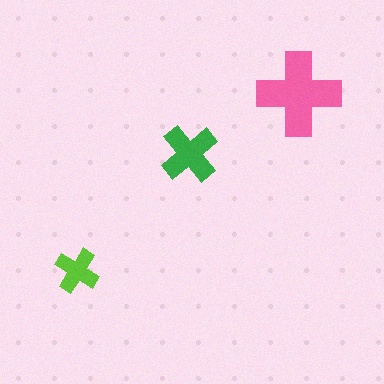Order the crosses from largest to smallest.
the pink one, the green one, the lime one.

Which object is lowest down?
The lime cross is bottommost.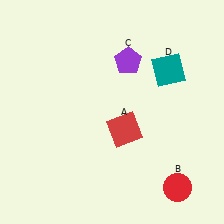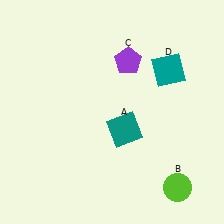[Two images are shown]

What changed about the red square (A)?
In Image 1, A is red. In Image 2, it changed to teal.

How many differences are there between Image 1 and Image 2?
There are 2 differences between the two images.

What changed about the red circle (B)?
In Image 1, B is red. In Image 2, it changed to lime.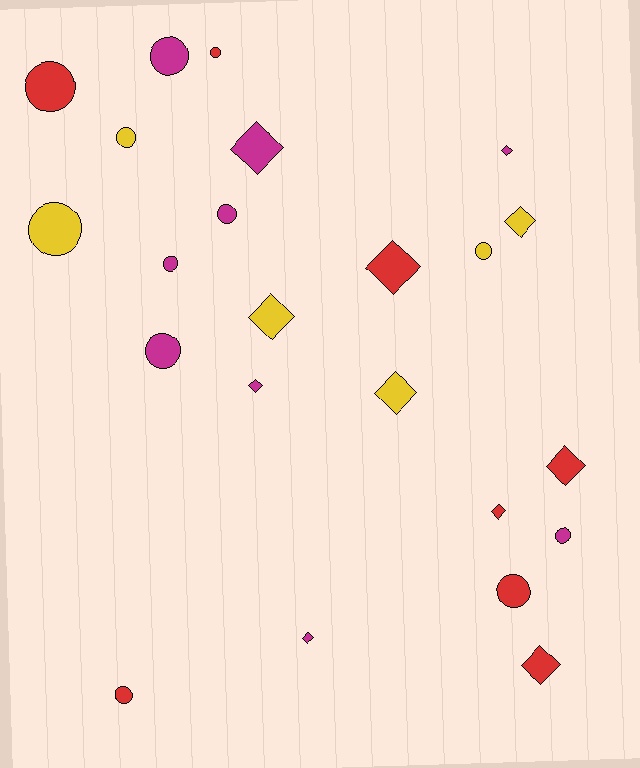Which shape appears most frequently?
Circle, with 12 objects.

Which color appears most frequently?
Magenta, with 9 objects.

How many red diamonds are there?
There are 4 red diamonds.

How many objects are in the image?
There are 23 objects.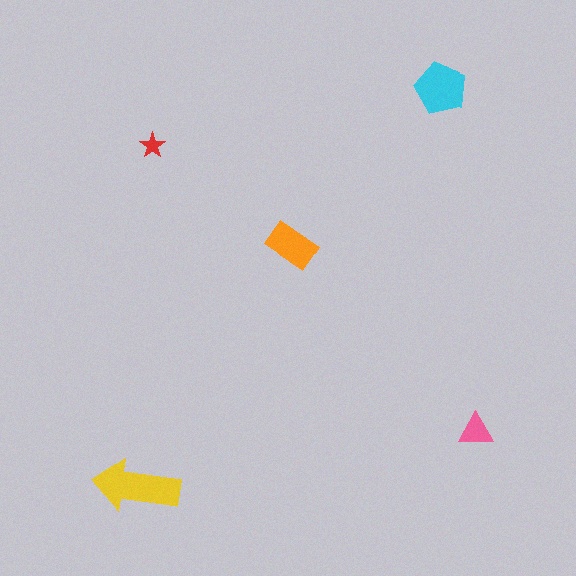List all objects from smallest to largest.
The red star, the pink triangle, the orange rectangle, the cyan pentagon, the yellow arrow.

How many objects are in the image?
There are 5 objects in the image.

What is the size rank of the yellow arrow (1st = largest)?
1st.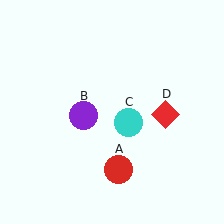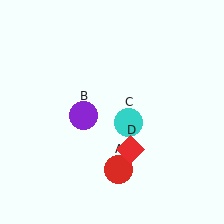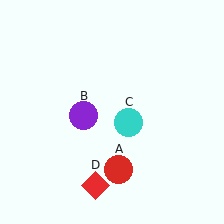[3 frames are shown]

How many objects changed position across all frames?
1 object changed position: red diamond (object D).